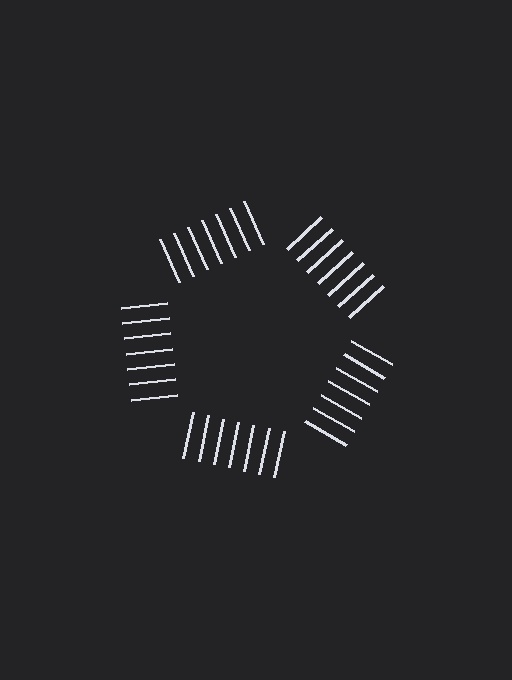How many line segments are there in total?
35 — 7 along each of the 5 edges.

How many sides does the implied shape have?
5 sides — the line-ends trace a pentagon.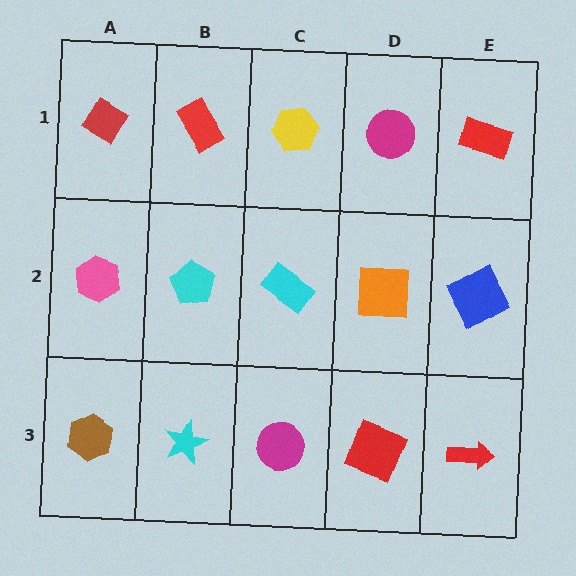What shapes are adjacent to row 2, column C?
A yellow hexagon (row 1, column C), a magenta circle (row 3, column C), a cyan pentagon (row 2, column B), an orange square (row 2, column D).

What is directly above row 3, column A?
A pink hexagon.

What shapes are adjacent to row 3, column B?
A cyan pentagon (row 2, column B), a brown hexagon (row 3, column A), a magenta circle (row 3, column C).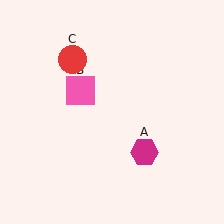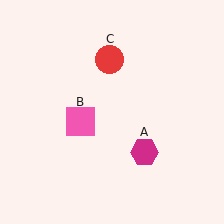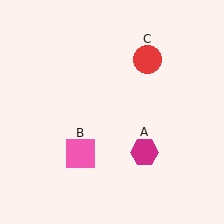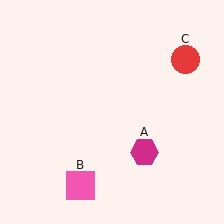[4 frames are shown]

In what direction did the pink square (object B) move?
The pink square (object B) moved down.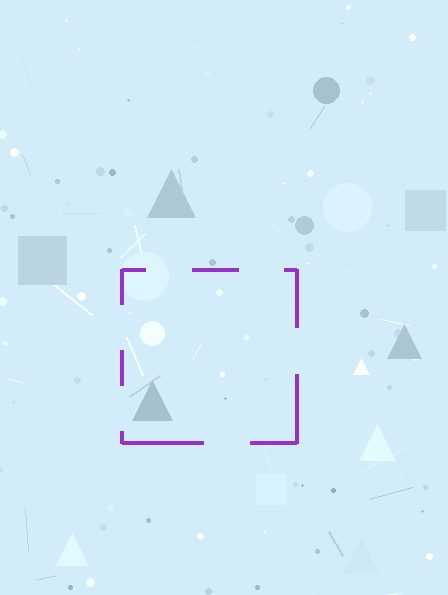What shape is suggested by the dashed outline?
The dashed outline suggests a square.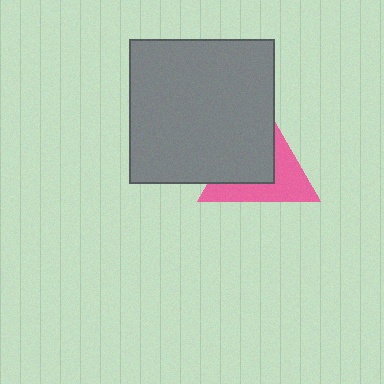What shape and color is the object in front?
The object in front is a gray square.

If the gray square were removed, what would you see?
You would see the complete pink triangle.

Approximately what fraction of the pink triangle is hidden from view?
Roughly 53% of the pink triangle is hidden behind the gray square.